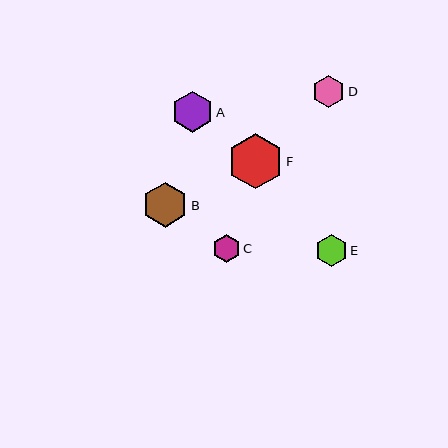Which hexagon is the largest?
Hexagon F is the largest with a size of approximately 55 pixels.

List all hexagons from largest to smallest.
From largest to smallest: F, B, A, E, D, C.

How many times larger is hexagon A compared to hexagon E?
Hexagon A is approximately 1.3 times the size of hexagon E.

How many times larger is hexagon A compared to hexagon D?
Hexagon A is approximately 1.3 times the size of hexagon D.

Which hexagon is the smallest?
Hexagon C is the smallest with a size of approximately 28 pixels.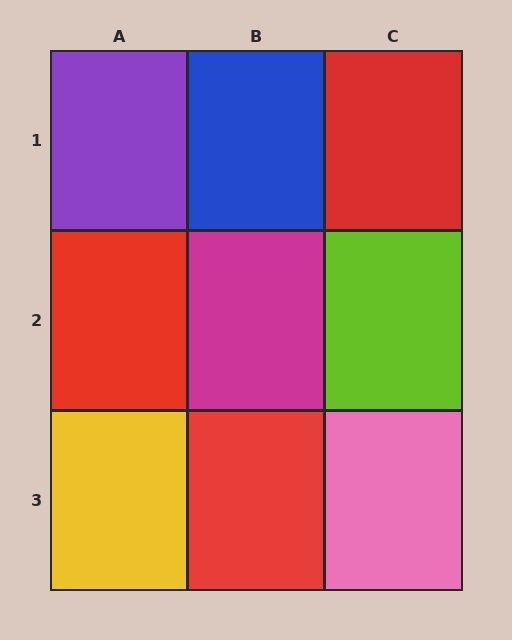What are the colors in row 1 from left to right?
Purple, blue, red.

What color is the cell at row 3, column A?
Yellow.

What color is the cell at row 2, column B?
Magenta.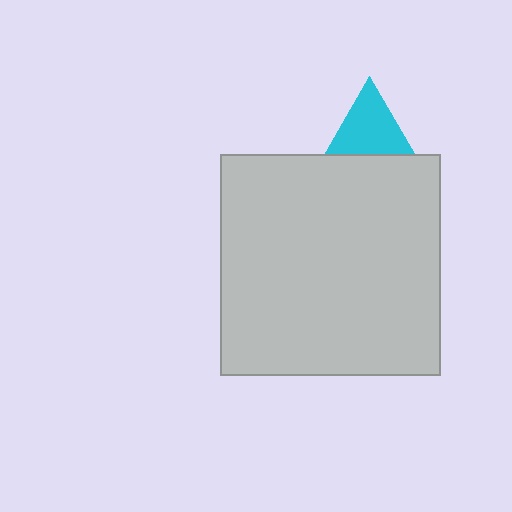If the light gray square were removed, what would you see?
You would see the complete cyan triangle.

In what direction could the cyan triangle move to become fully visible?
The cyan triangle could move up. That would shift it out from behind the light gray square entirely.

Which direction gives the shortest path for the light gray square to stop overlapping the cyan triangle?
Moving down gives the shortest separation.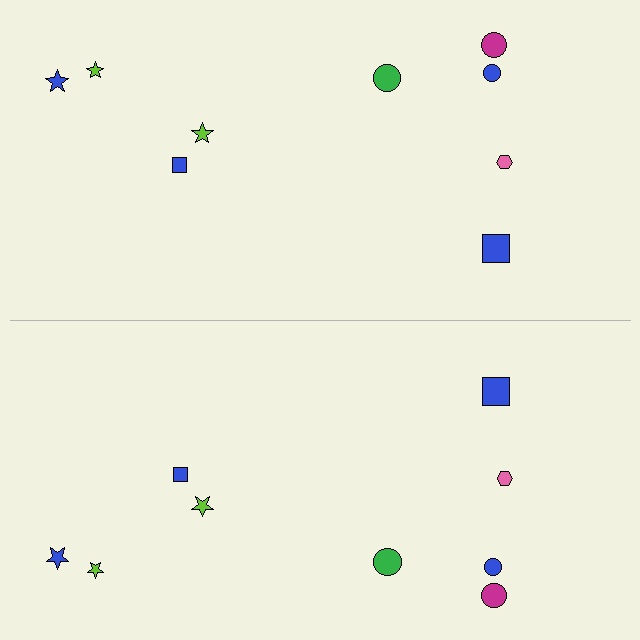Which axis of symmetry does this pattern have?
The pattern has a horizontal axis of symmetry running through the center of the image.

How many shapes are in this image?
There are 18 shapes in this image.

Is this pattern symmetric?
Yes, this pattern has bilateral (reflection) symmetry.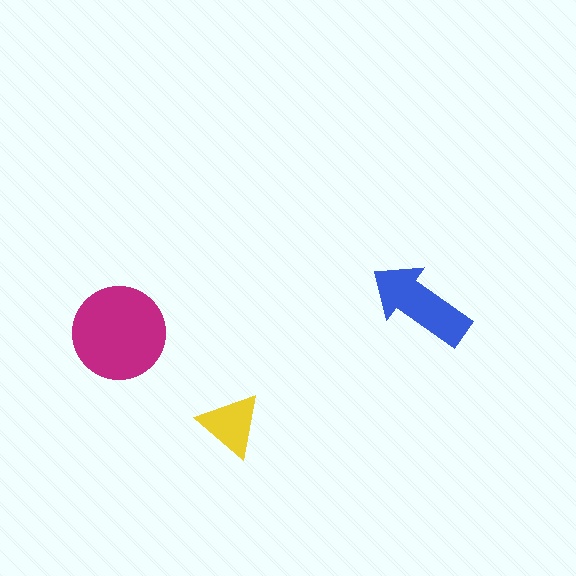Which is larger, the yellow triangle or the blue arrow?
The blue arrow.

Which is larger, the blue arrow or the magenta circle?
The magenta circle.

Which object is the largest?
The magenta circle.